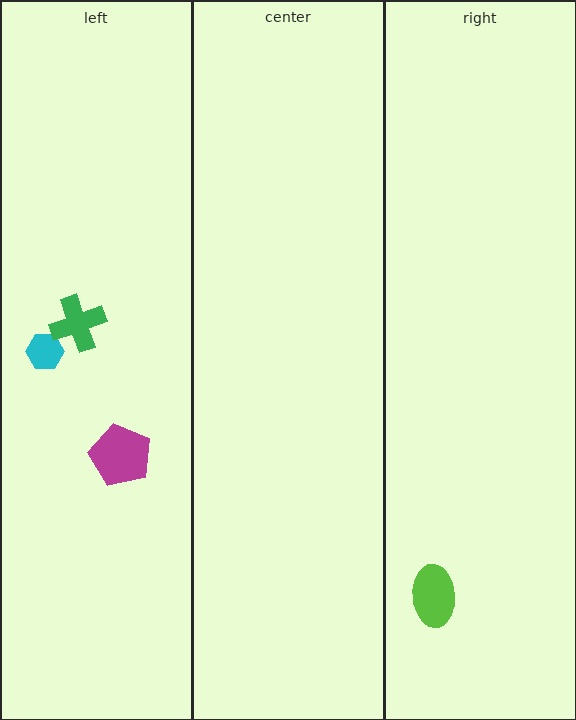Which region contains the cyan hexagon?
The left region.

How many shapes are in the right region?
1.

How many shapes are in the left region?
3.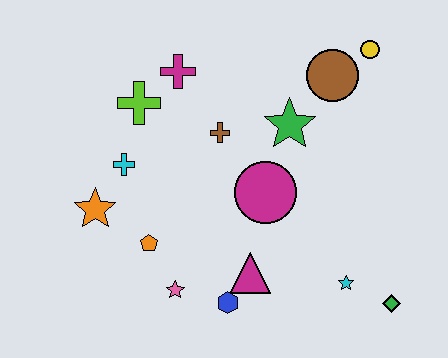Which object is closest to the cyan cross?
The orange star is closest to the cyan cross.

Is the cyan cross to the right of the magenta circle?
No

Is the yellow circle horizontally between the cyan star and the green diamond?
Yes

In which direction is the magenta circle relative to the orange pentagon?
The magenta circle is to the right of the orange pentagon.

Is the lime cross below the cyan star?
No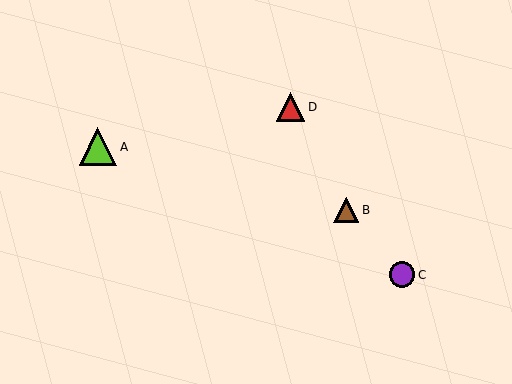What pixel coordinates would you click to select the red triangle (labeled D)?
Click at (291, 107) to select the red triangle D.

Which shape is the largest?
The lime triangle (labeled A) is the largest.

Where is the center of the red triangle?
The center of the red triangle is at (291, 107).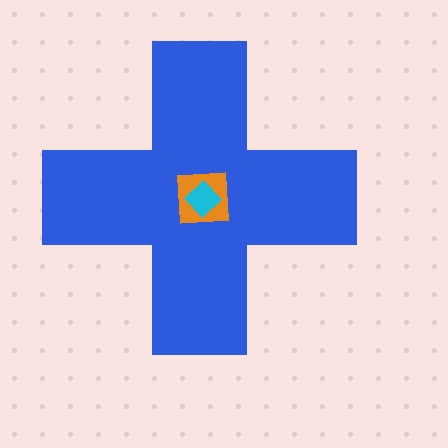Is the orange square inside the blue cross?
Yes.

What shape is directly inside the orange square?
The cyan diamond.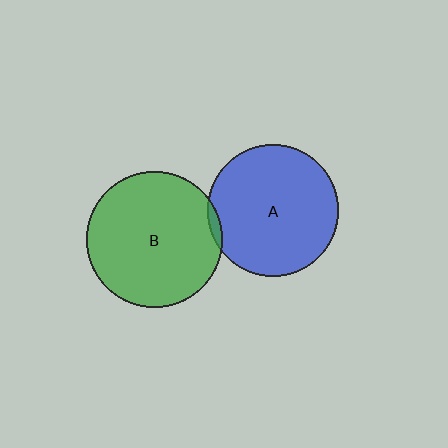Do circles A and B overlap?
Yes.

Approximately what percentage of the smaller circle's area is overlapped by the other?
Approximately 5%.